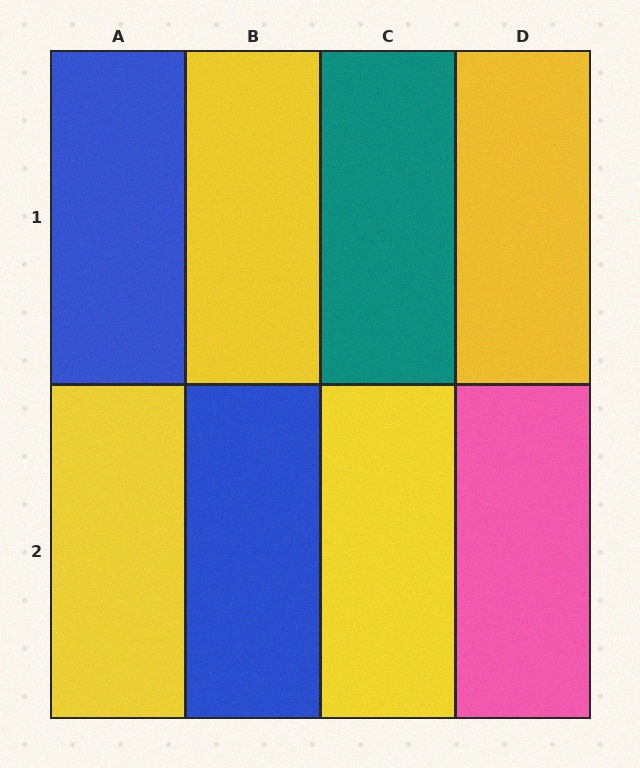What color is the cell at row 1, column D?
Yellow.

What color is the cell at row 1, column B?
Yellow.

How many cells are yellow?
4 cells are yellow.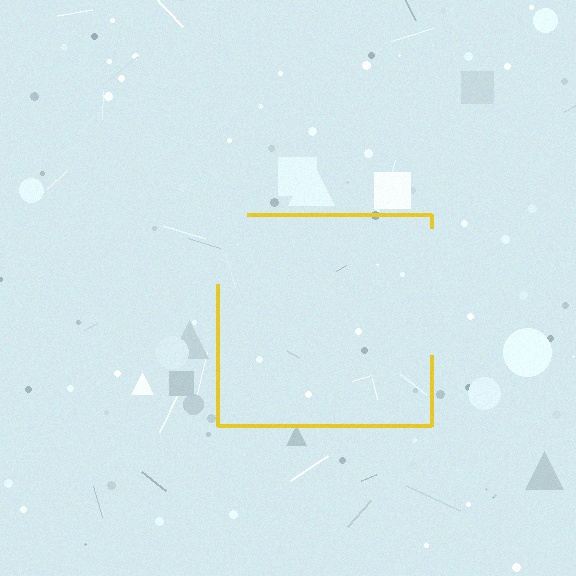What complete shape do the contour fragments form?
The contour fragments form a square.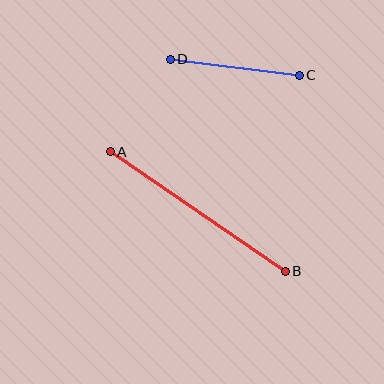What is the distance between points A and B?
The distance is approximately 212 pixels.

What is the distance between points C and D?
The distance is approximately 130 pixels.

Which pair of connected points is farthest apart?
Points A and B are farthest apart.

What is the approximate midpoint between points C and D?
The midpoint is at approximately (235, 67) pixels.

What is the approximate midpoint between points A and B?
The midpoint is at approximately (198, 212) pixels.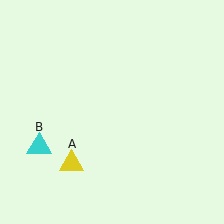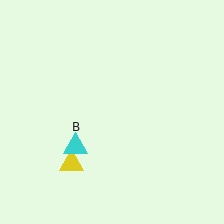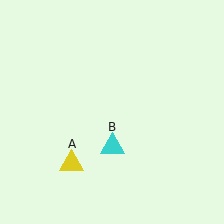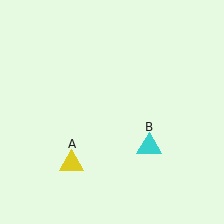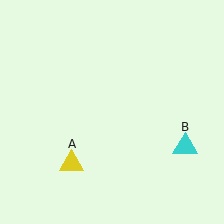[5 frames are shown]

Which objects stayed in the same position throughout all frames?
Yellow triangle (object A) remained stationary.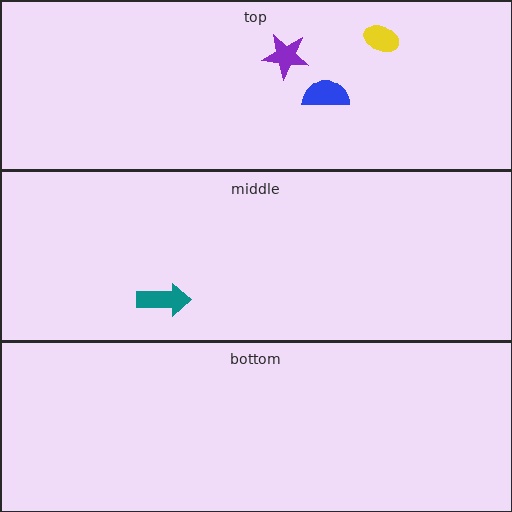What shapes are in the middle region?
The teal arrow.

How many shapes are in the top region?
3.